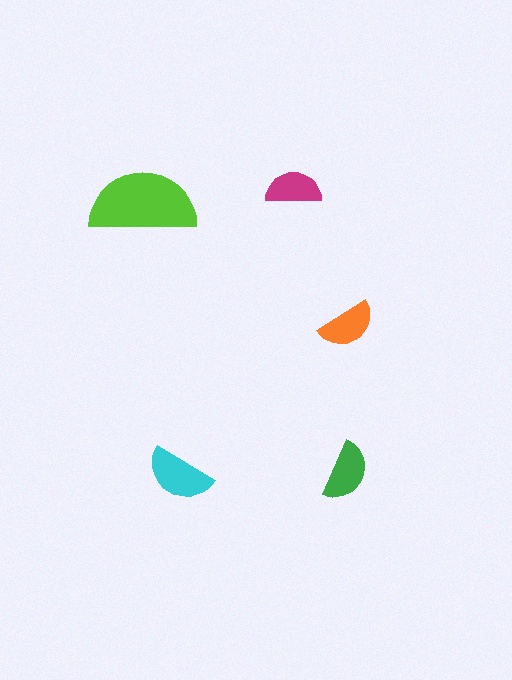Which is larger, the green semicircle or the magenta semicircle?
The green one.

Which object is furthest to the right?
The orange semicircle is rightmost.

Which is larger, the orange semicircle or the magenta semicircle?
The orange one.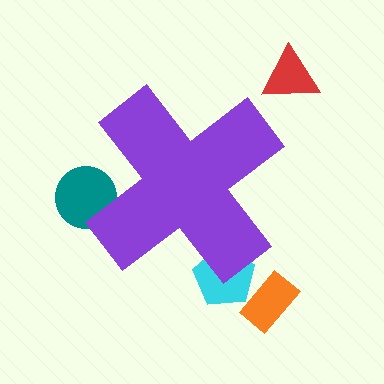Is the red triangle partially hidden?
No, the red triangle is fully visible.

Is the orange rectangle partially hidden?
No, the orange rectangle is fully visible.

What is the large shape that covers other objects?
A purple cross.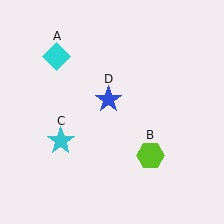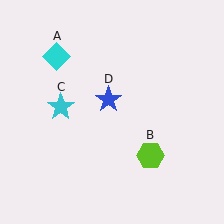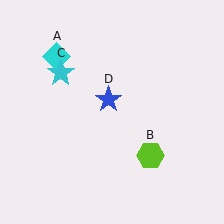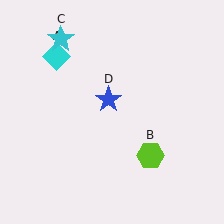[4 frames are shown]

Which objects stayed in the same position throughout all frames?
Cyan diamond (object A) and lime hexagon (object B) and blue star (object D) remained stationary.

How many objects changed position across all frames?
1 object changed position: cyan star (object C).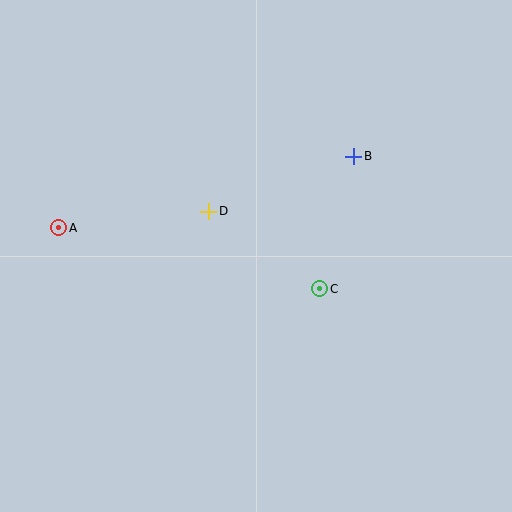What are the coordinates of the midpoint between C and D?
The midpoint between C and D is at (264, 250).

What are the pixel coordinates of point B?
Point B is at (354, 156).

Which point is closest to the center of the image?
Point D at (209, 211) is closest to the center.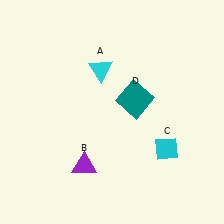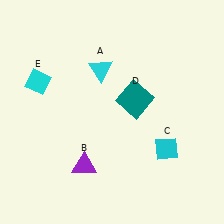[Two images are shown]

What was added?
A cyan diamond (E) was added in Image 2.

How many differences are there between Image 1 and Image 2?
There is 1 difference between the two images.